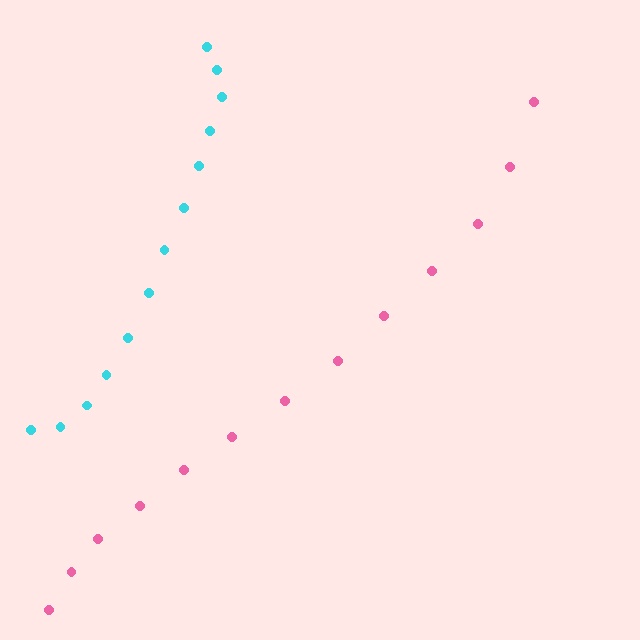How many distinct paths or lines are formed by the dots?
There are 2 distinct paths.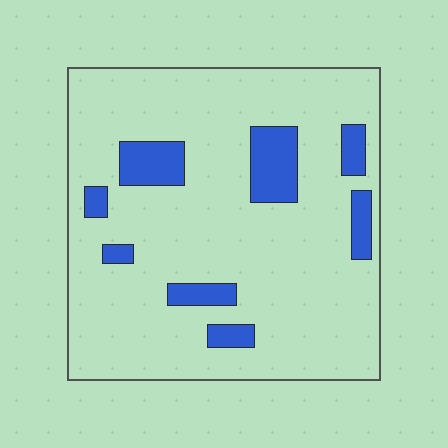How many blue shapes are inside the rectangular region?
8.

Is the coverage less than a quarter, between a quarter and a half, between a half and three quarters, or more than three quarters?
Less than a quarter.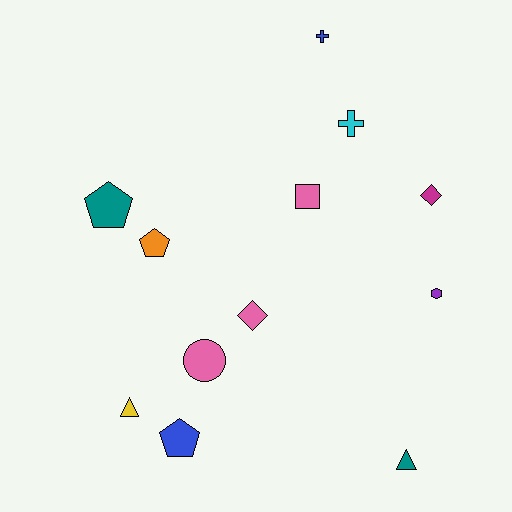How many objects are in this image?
There are 12 objects.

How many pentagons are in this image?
There are 3 pentagons.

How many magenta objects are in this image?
There is 1 magenta object.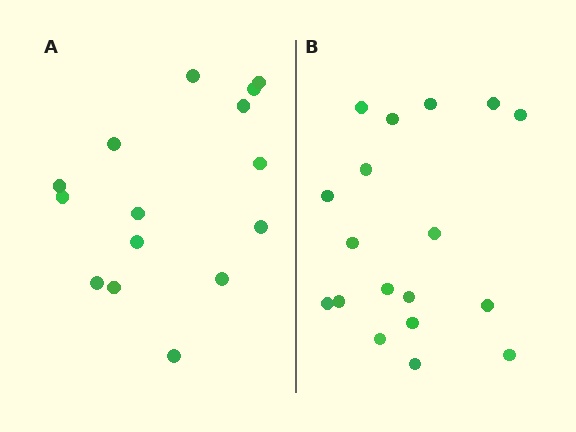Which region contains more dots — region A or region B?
Region B (the right region) has more dots.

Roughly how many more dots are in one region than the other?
Region B has just a few more — roughly 2 or 3 more dots than region A.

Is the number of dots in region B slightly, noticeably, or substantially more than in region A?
Region B has only slightly more — the two regions are fairly close. The ratio is roughly 1.2 to 1.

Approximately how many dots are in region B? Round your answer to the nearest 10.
About 20 dots. (The exact count is 18, which rounds to 20.)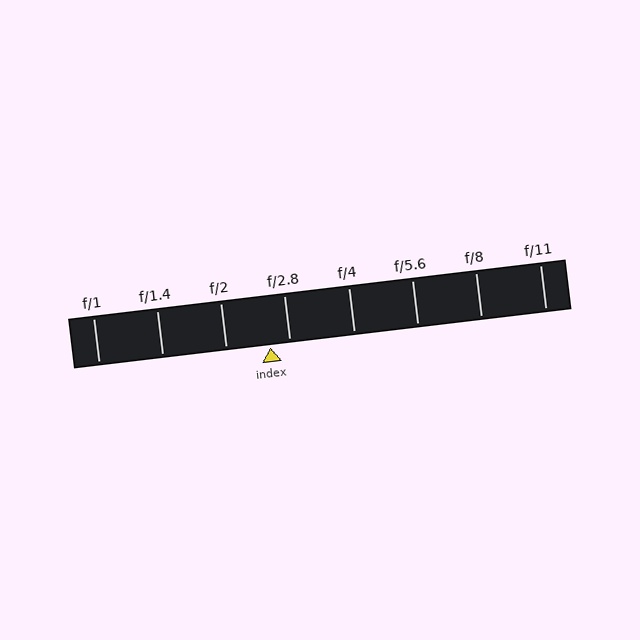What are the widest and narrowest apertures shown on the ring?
The widest aperture shown is f/1 and the narrowest is f/11.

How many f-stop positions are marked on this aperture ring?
There are 8 f-stop positions marked.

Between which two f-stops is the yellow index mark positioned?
The index mark is between f/2 and f/2.8.